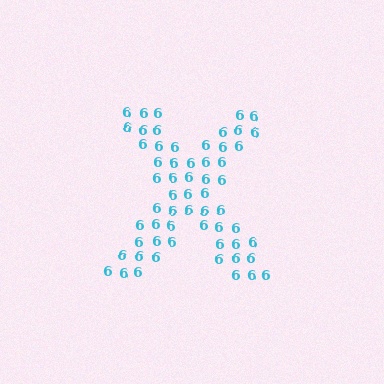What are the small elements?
The small elements are digit 6's.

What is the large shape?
The large shape is the letter X.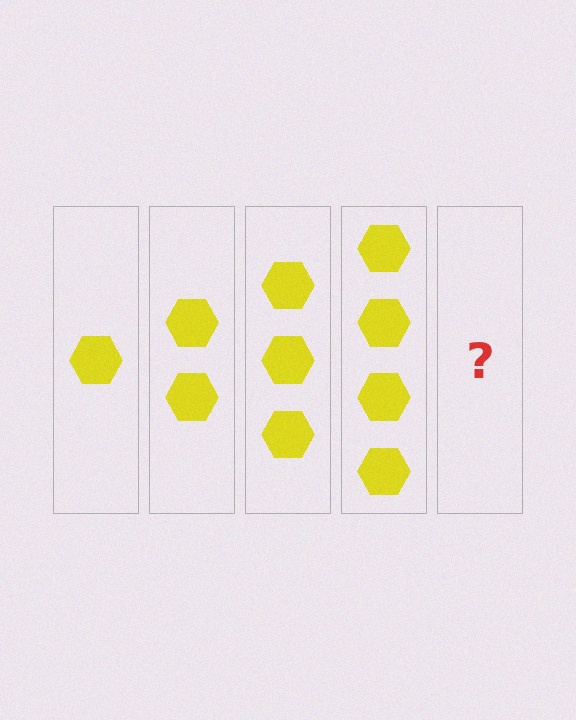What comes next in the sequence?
The next element should be 5 hexagons.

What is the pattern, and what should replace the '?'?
The pattern is that each step adds one more hexagon. The '?' should be 5 hexagons.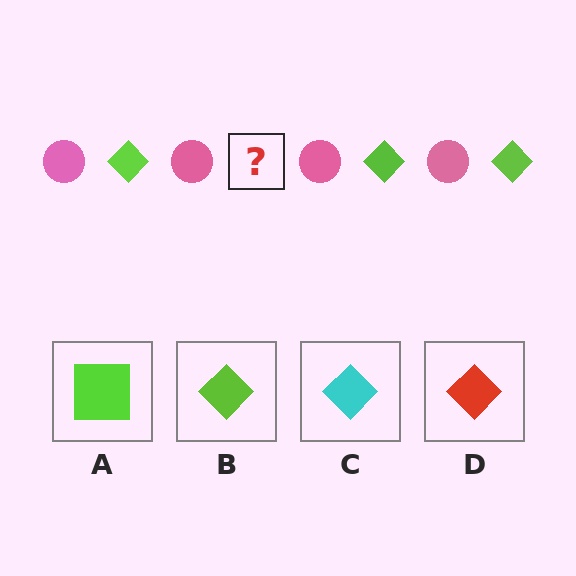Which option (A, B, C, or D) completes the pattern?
B.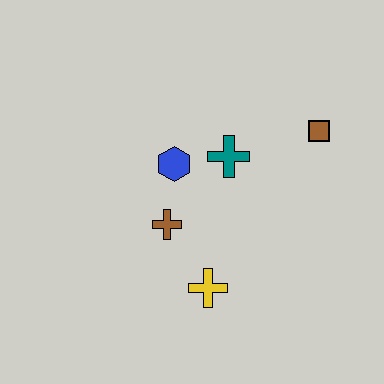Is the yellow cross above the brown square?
No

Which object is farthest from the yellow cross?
The brown square is farthest from the yellow cross.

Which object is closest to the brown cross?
The blue hexagon is closest to the brown cross.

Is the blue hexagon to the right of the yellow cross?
No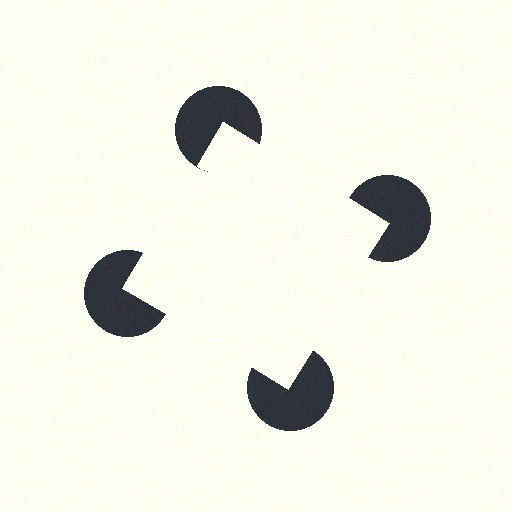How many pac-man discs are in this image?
There are 4 — one at each vertex of the illusory square.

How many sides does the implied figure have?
4 sides.